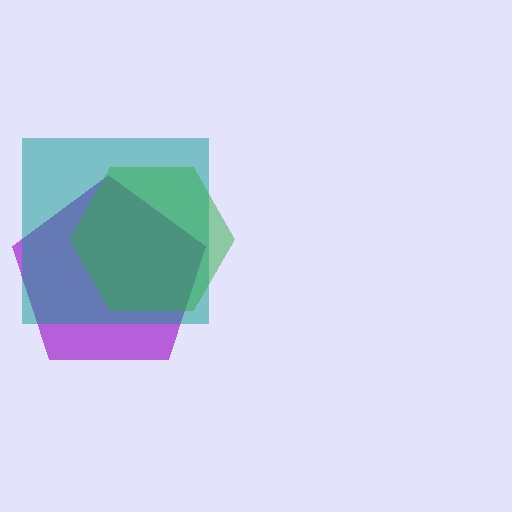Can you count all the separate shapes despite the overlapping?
Yes, there are 3 separate shapes.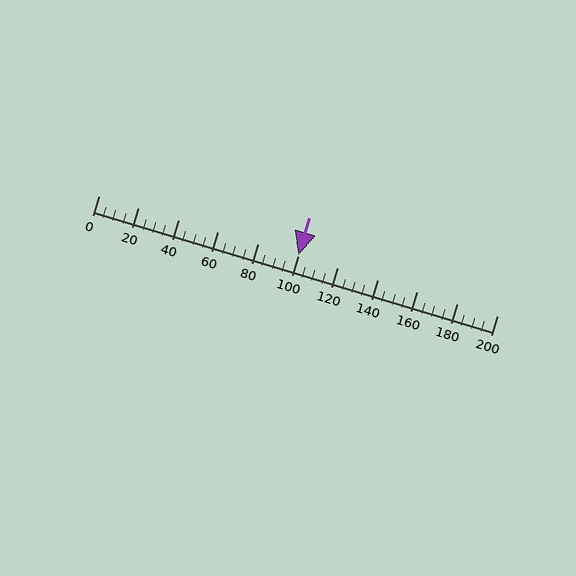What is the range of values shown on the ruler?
The ruler shows values from 0 to 200.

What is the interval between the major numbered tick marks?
The major tick marks are spaced 20 units apart.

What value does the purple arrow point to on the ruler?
The purple arrow points to approximately 100.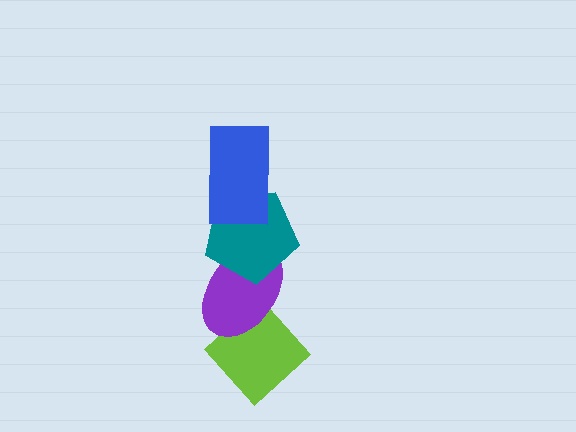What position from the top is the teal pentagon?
The teal pentagon is 2nd from the top.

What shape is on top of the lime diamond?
The purple ellipse is on top of the lime diamond.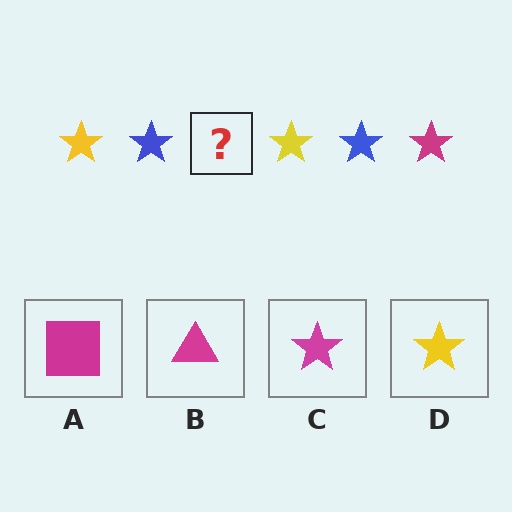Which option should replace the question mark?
Option C.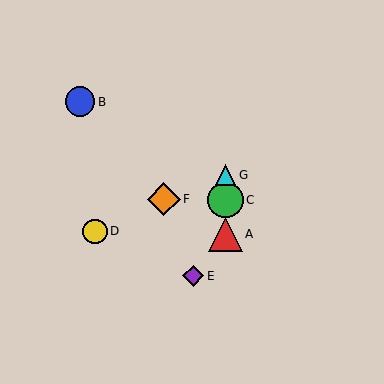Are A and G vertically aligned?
Yes, both are at x≈225.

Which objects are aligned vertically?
Objects A, C, G are aligned vertically.